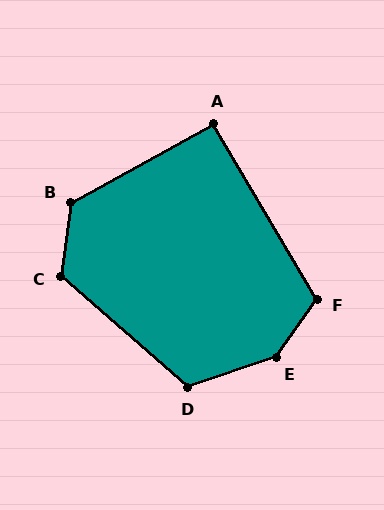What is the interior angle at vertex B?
Approximately 126 degrees (obtuse).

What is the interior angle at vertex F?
Approximately 114 degrees (obtuse).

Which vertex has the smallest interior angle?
A, at approximately 92 degrees.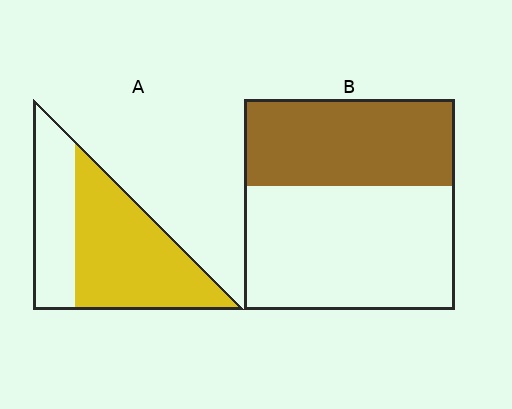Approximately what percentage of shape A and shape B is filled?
A is approximately 65% and B is approximately 40%.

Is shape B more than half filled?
No.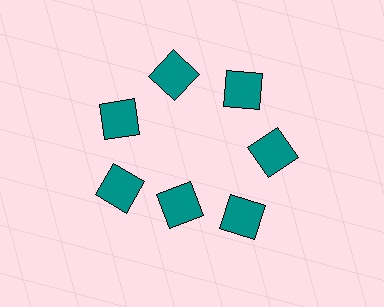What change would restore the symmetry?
The symmetry would be restored by moving it outward, back onto the ring so that all 7 squares sit at equal angles and equal distance from the center.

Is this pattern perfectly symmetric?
No. The 7 teal squares are arranged in a ring, but one element near the 6 o'clock position is pulled inward toward the center, breaking the 7-fold rotational symmetry.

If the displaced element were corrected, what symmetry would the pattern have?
It would have 7-fold rotational symmetry — the pattern would map onto itself every 51 degrees.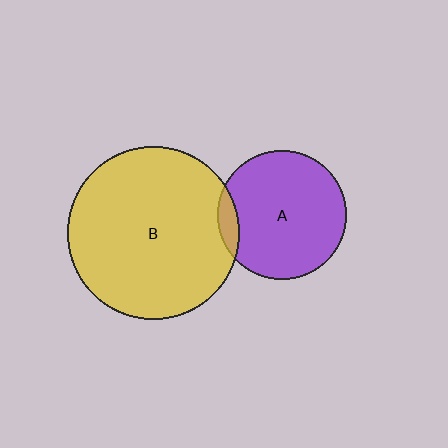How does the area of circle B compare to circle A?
Approximately 1.8 times.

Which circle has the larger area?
Circle B (yellow).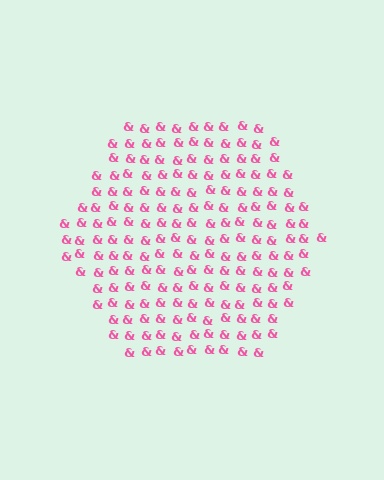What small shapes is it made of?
It is made of small ampersands.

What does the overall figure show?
The overall figure shows a hexagon.